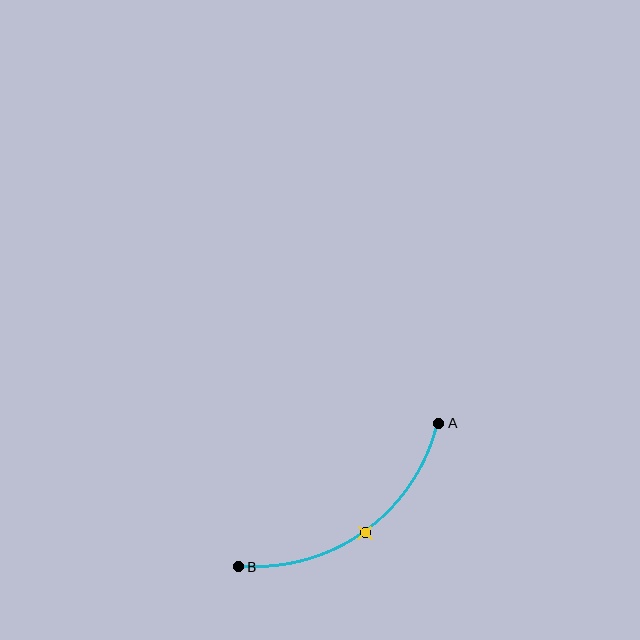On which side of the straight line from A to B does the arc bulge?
The arc bulges below and to the right of the straight line connecting A and B.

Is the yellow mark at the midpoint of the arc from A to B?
Yes. The yellow mark lies on the arc at equal arc-length from both A and B — it is the arc midpoint.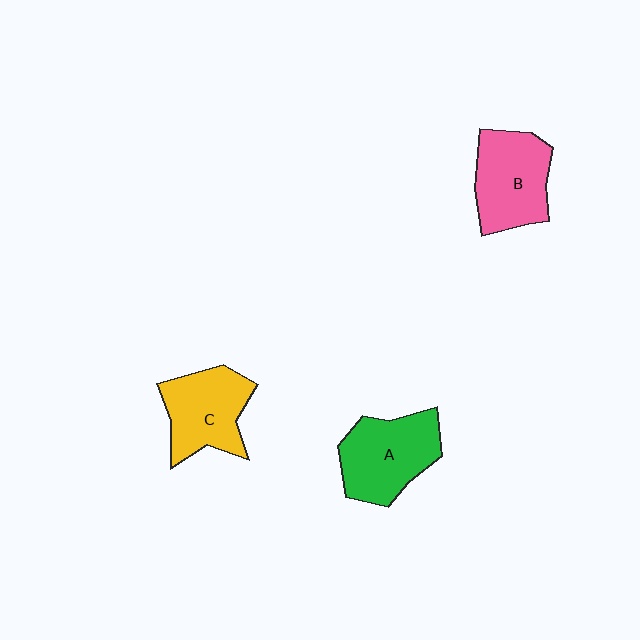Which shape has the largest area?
Shape A (green).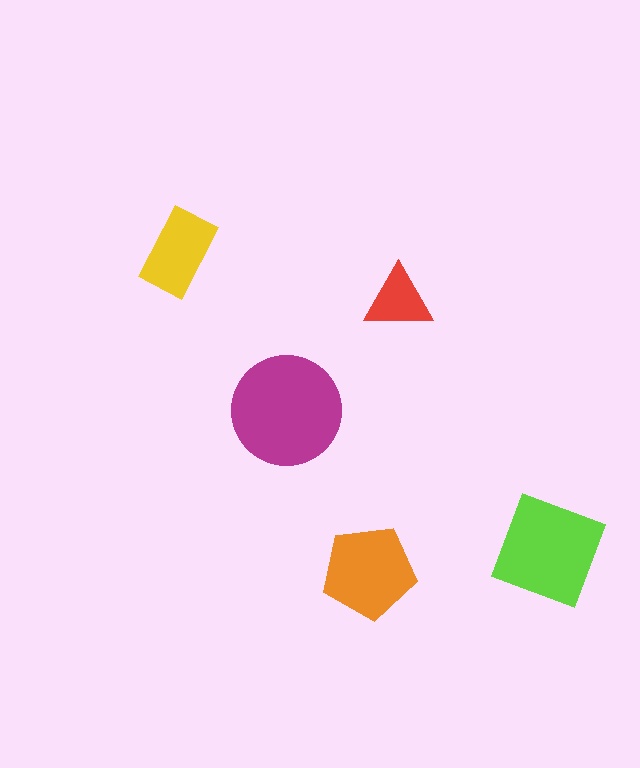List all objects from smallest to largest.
The red triangle, the yellow rectangle, the orange pentagon, the lime square, the magenta circle.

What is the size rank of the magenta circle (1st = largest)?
1st.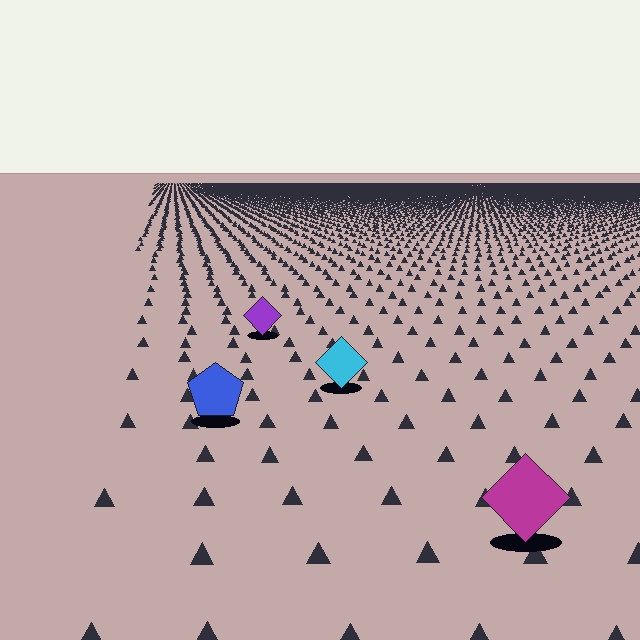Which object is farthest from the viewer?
The purple diamond is farthest from the viewer. It appears smaller and the ground texture around it is denser.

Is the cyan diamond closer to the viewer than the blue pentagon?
No. The blue pentagon is closer — you can tell from the texture gradient: the ground texture is coarser near it.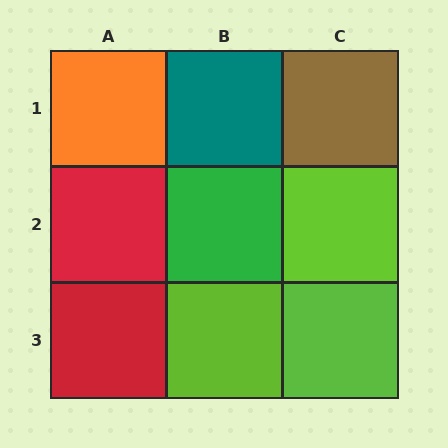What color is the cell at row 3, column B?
Lime.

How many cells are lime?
3 cells are lime.